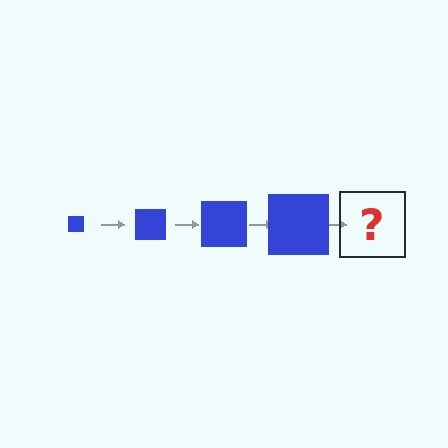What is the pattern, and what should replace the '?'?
The pattern is that the square gets progressively larger each step. The '?' should be a blue square, larger than the previous one.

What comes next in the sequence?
The next element should be a blue square, larger than the previous one.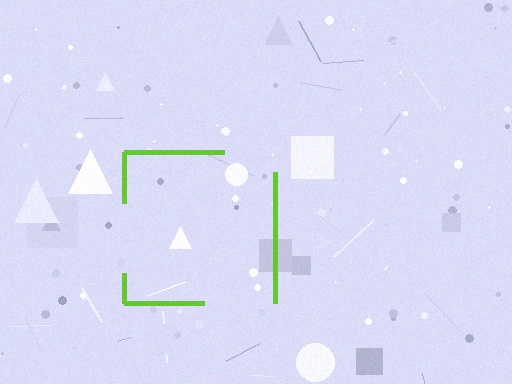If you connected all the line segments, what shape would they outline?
They would outline a square.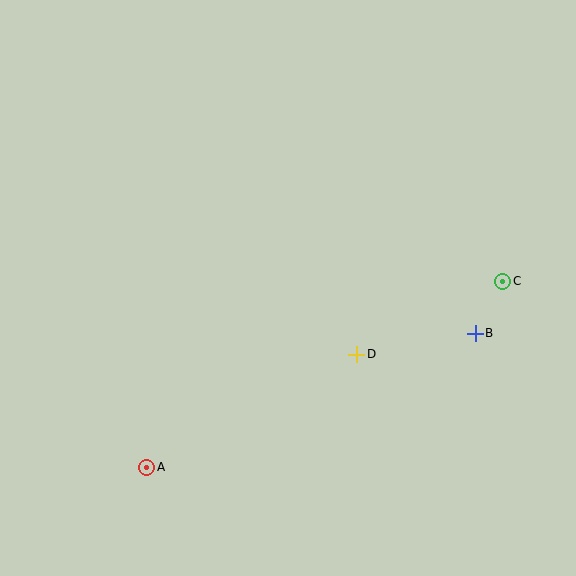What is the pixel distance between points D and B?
The distance between D and B is 121 pixels.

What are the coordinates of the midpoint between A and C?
The midpoint between A and C is at (325, 374).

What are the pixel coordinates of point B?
Point B is at (475, 333).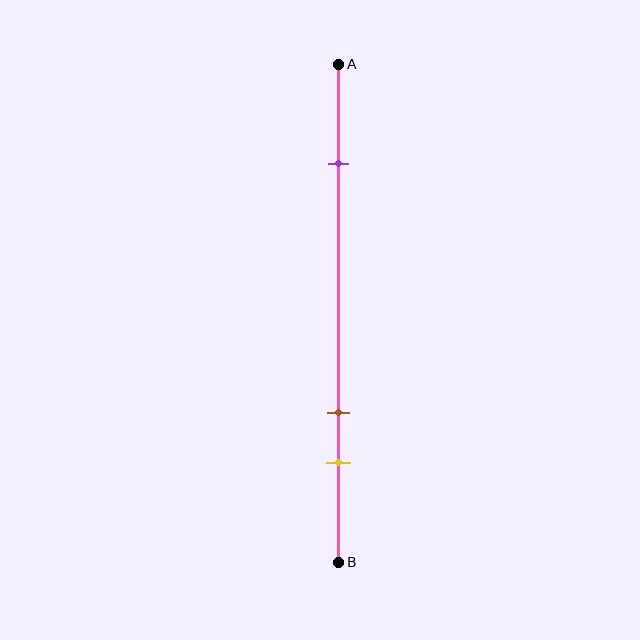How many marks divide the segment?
There are 3 marks dividing the segment.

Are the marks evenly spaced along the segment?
No, the marks are not evenly spaced.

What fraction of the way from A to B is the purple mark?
The purple mark is approximately 20% (0.2) of the way from A to B.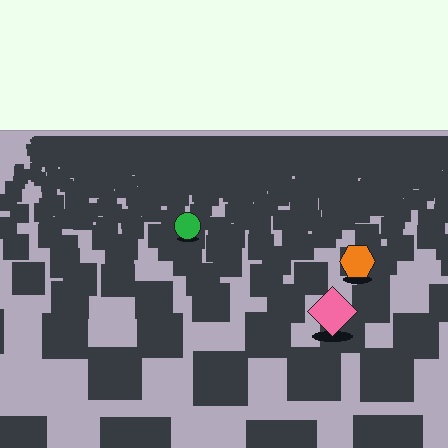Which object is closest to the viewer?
The pink diamond is closest. The texture marks near it are larger and more spread out.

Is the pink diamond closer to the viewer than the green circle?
Yes. The pink diamond is closer — you can tell from the texture gradient: the ground texture is coarser near it.